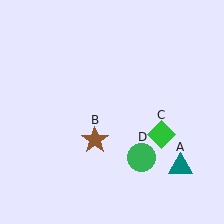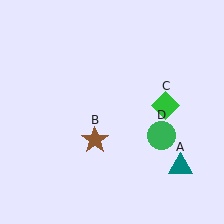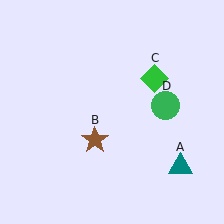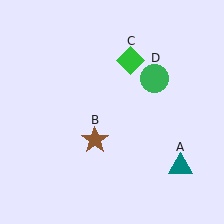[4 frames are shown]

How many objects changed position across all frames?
2 objects changed position: green diamond (object C), green circle (object D).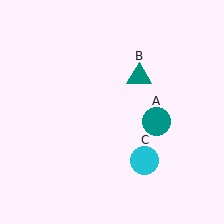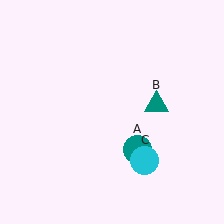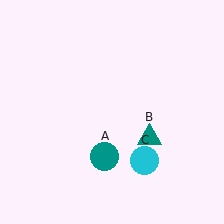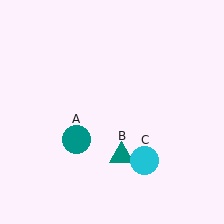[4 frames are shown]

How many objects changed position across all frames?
2 objects changed position: teal circle (object A), teal triangle (object B).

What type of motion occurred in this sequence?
The teal circle (object A), teal triangle (object B) rotated clockwise around the center of the scene.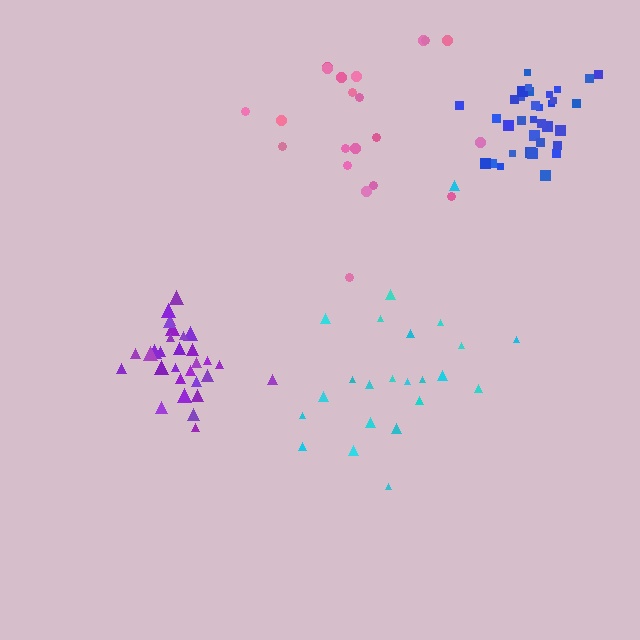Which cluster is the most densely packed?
Blue.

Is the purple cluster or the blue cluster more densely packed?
Blue.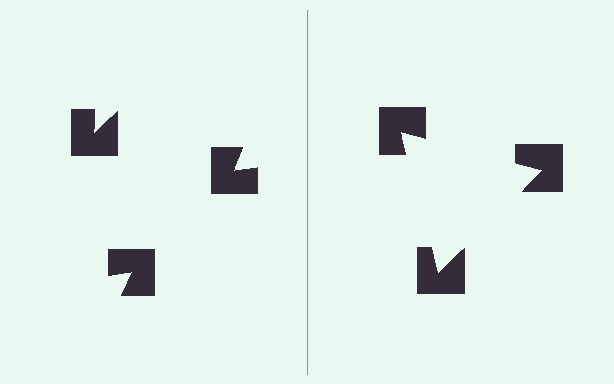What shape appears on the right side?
An illusory triangle.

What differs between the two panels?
The notched squares are positioned identically on both sides; only the wedge orientations differ. On the right they align to a triangle; on the left they are misaligned.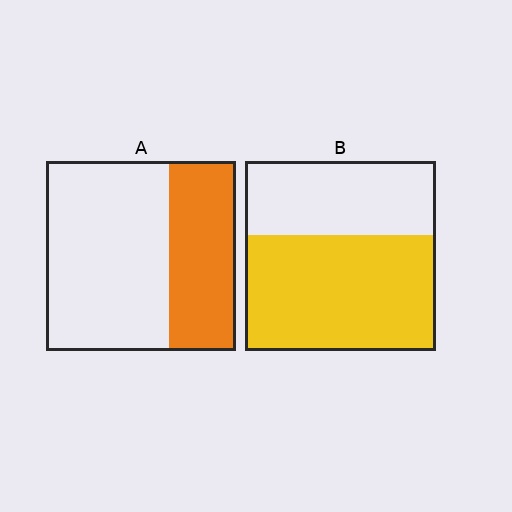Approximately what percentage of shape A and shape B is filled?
A is approximately 35% and B is approximately 60%.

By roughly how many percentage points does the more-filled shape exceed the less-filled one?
By roughly 25 percentage points (B over A).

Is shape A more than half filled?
No.